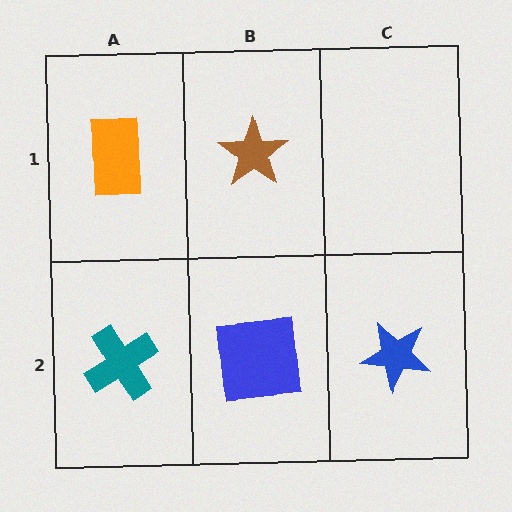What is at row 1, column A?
An orange rectangle.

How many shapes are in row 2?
3 shapes.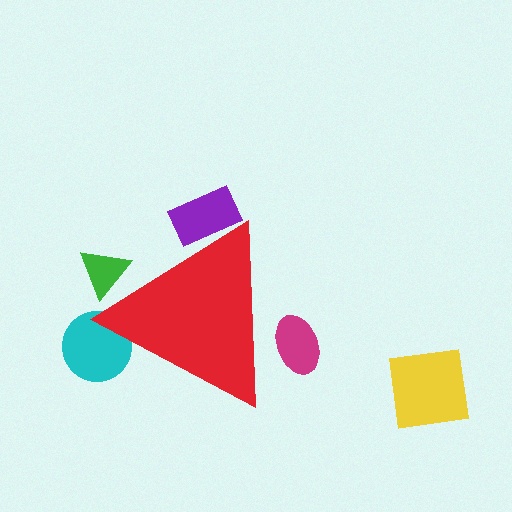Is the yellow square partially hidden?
No, the yellow square is fully visible.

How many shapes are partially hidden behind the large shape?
4 shapes are partially hidden.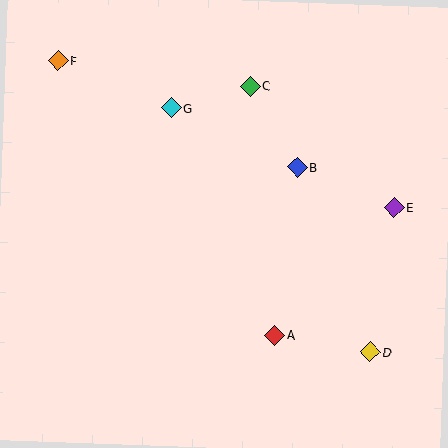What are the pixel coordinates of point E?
Point E is at (394, 207).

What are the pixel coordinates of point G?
Point G is at (171, 108).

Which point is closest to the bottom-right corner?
Point D is closest to the bottom-right corner.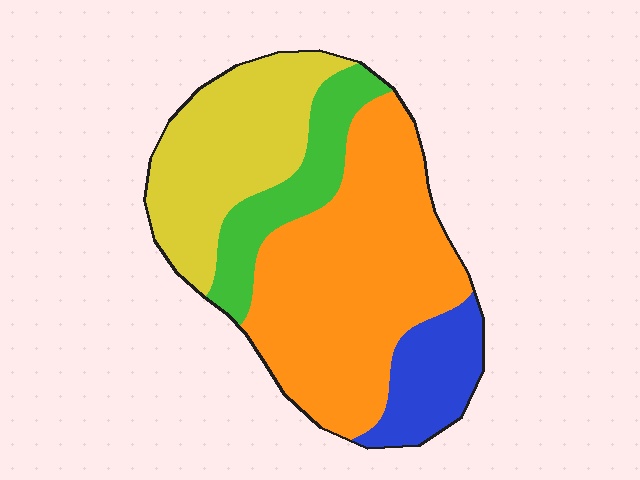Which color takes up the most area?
Orange, at roughly 45%.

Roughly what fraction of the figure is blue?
Blue takes up about one eighth (1/8) of the figure.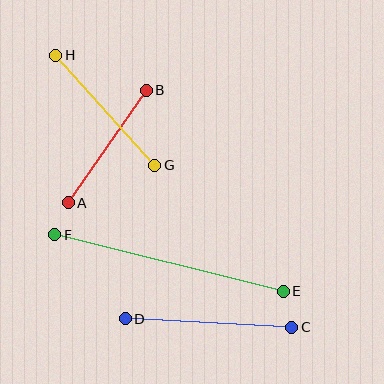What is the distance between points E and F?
The distance is approximately 236 pixels.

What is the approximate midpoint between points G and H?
The midpoint is at approximately (105, 110) pixels.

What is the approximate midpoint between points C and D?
The midpoint is at approximately (208, 323) pixels.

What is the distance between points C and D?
The distance is approximately 167 pixels.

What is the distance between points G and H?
The distance is approximately 148 pixels.